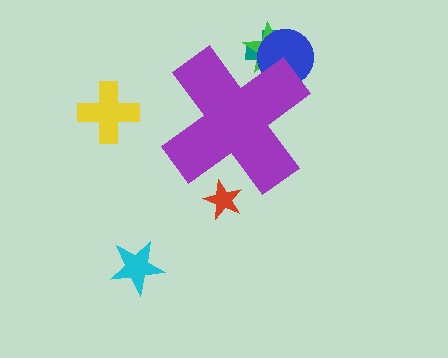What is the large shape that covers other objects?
A purple cross.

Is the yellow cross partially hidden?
No, the yellow cross is fully visible.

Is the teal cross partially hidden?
Yes, the teal cross is partially hidden behind the purple cross.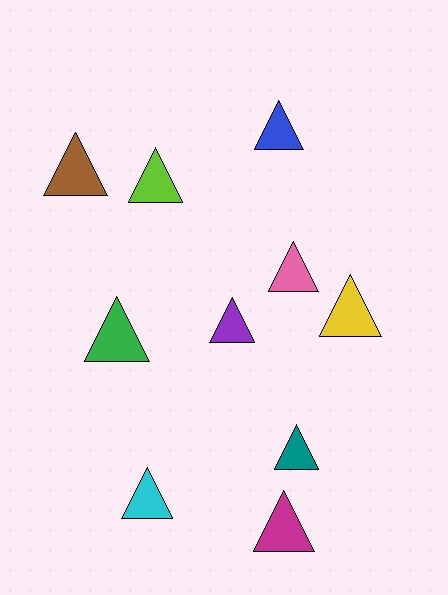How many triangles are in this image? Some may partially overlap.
There are 10 triangles.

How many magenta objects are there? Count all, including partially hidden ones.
There is 1 magenta object.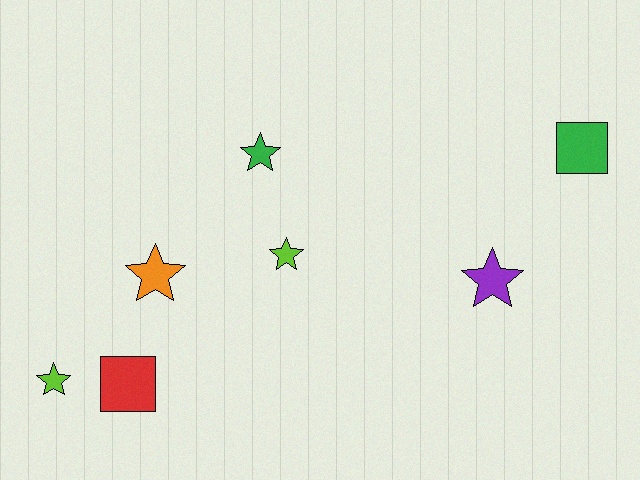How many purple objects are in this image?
There is 1 purple object.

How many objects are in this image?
There are 7 objects.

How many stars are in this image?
There are 5 stars.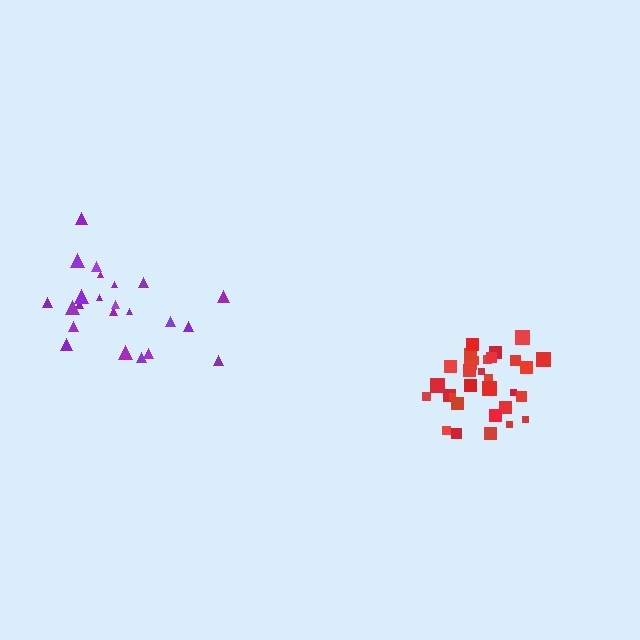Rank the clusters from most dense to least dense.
red, purple.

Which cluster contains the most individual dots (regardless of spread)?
Red (32).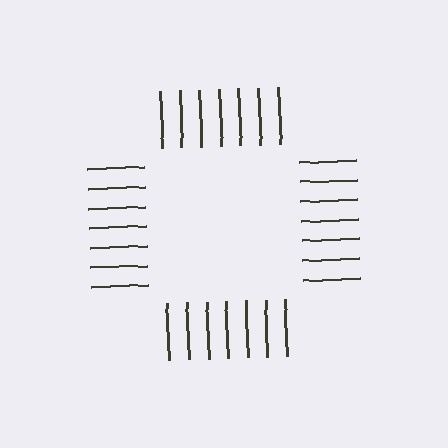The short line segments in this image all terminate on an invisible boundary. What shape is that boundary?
An illusory square — the line segments terminate on its edges but no continuous stroke is drawn.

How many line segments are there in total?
28 — 7 along each of the 4 edges.